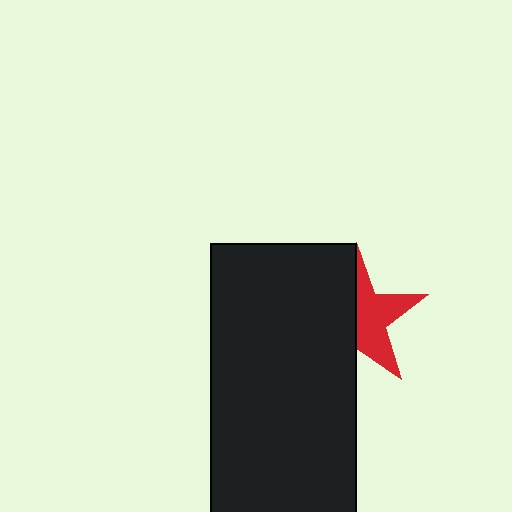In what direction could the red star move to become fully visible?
The red star could move right. That would shift it out from behind the black rectangle entirely.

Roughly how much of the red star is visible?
About half of it is visible (roughly 49%).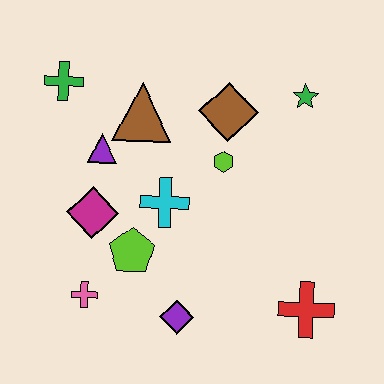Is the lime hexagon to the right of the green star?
No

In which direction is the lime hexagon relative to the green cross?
The lime hexagon is to the right of the green cross.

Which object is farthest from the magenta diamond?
The green star is farthest from the magenta diamond.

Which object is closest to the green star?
The brown diamond is closest to the green star.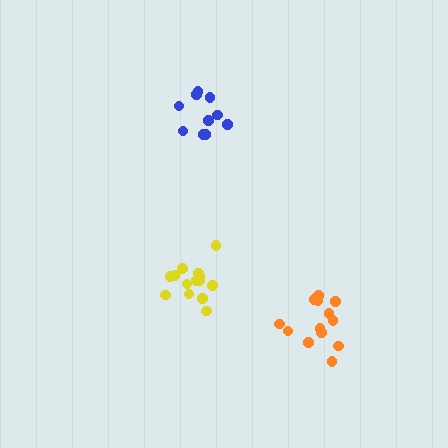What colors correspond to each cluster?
The clusters are colored: yellow, blue, orange.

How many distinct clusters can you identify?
There are 3 distinct clusters.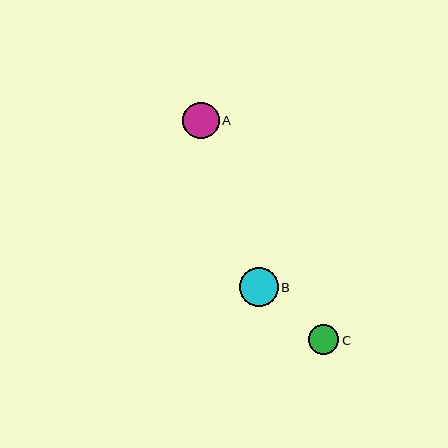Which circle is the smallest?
Circle C is the smallest with a size of approximately 30 pixels.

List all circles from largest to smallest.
From largest to smallest: B, A, C.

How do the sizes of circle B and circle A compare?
Circle B and circle A are approximately the same size.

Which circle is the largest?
Circle B is the largest with a size of approximately 39 pixels.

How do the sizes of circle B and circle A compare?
Circle B and circle A are approximately the same size.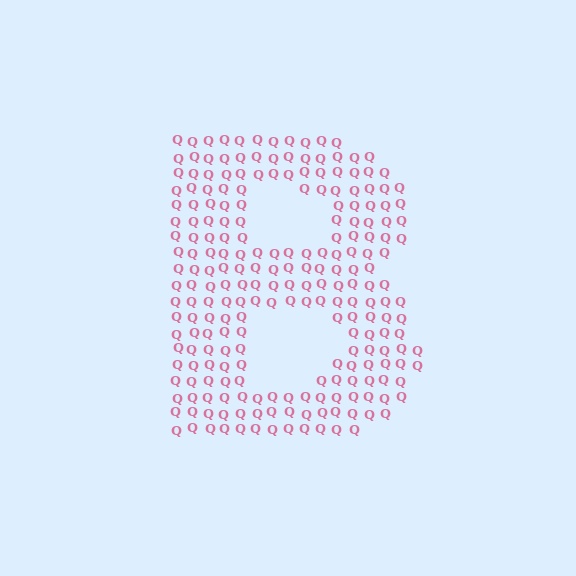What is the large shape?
The large shape is the letter B.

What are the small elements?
The small elements are letter Q's.